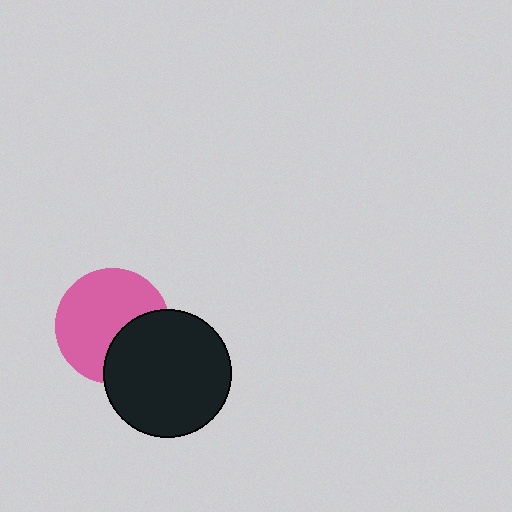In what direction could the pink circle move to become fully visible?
The pink circle could move toward the upper-left. That would shift it out from behind the black circle entirely.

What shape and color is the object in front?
The object in front is a black circle.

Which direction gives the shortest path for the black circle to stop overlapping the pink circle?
Moving toward the lower-right gives the shortest separation.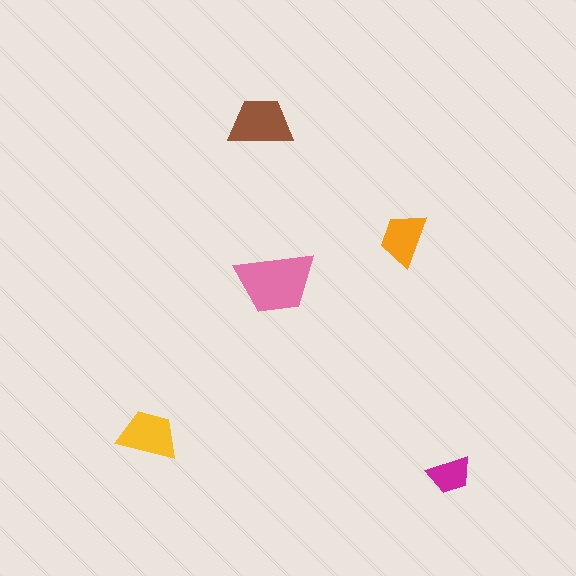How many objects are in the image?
There are 5 objects in the image.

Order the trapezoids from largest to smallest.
the pink one, the brown one, the yellow one, the orange one, the magenta one.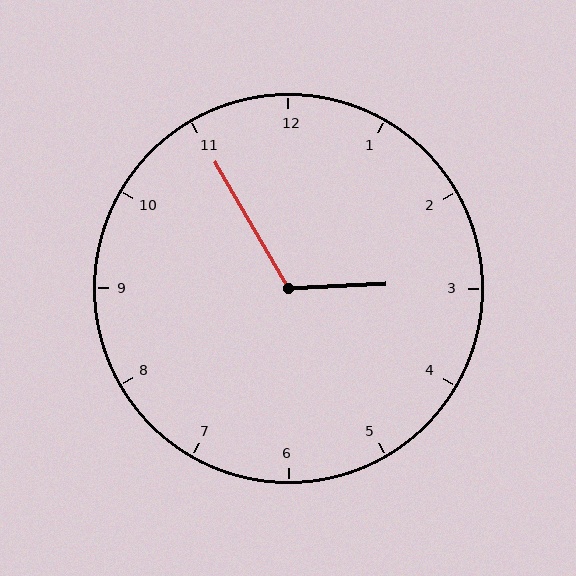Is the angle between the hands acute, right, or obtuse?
It is obtuse.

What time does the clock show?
2:55.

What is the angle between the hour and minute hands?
Approximately 118 degrees.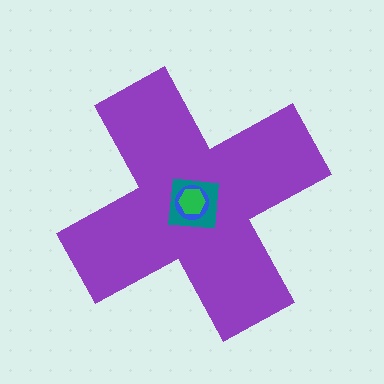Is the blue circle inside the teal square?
Yes.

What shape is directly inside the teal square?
The blue circle.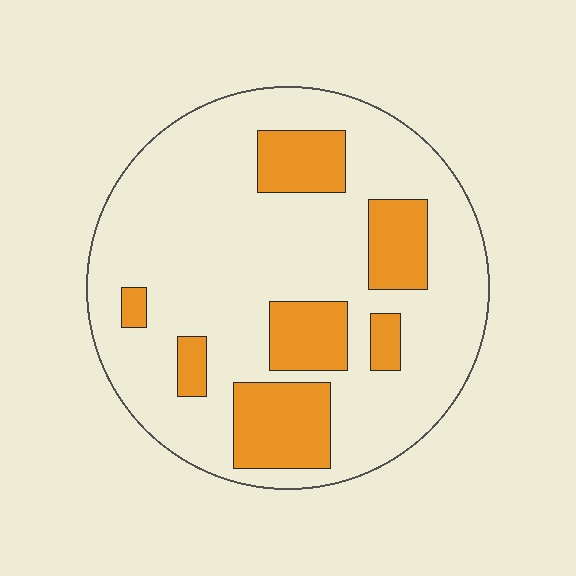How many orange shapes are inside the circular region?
7.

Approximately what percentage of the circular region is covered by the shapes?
Approximately 25%.